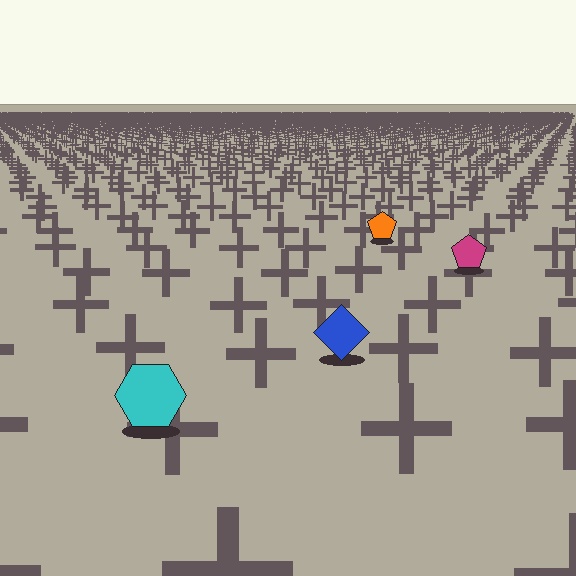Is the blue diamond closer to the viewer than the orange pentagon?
Yes. The blue diamond is closer — you can tell from the texture gradient: the ground texture is coarser near it.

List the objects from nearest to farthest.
From nearest to farthest: the cyan hexagon, the blue diamond, the magenta pentagon, the orange pentagon.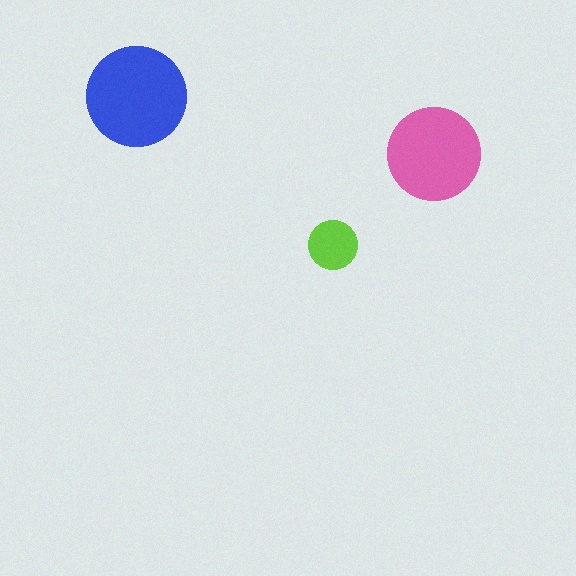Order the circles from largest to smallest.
the blue one, the pink one, the lime one.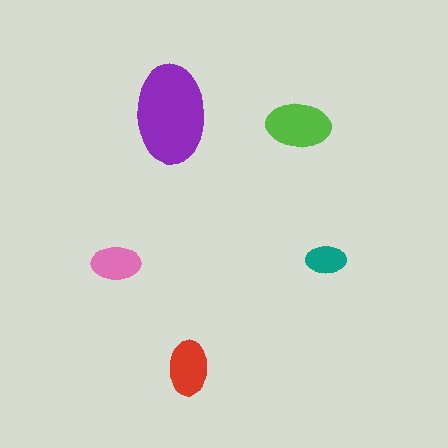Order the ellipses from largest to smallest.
the purple one, the lime one, the red one, the pink one, the teal one.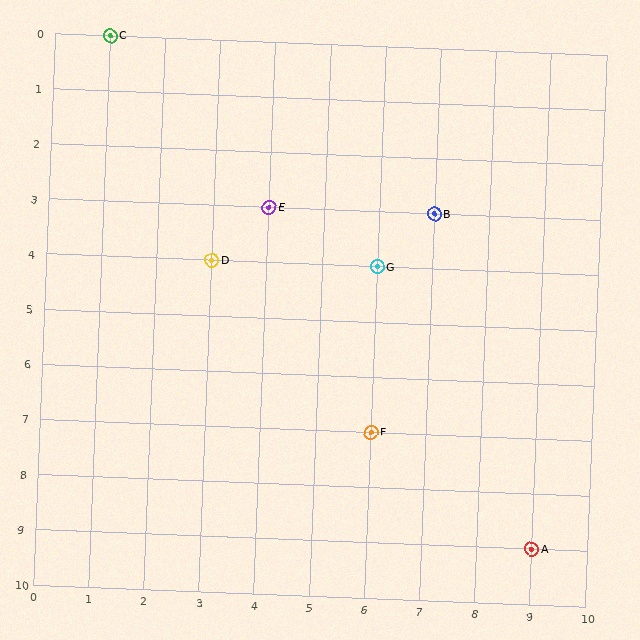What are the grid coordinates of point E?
Point E is at grid coordinates (4, 3).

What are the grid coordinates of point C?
Point C is at grid coordinates (1, 0).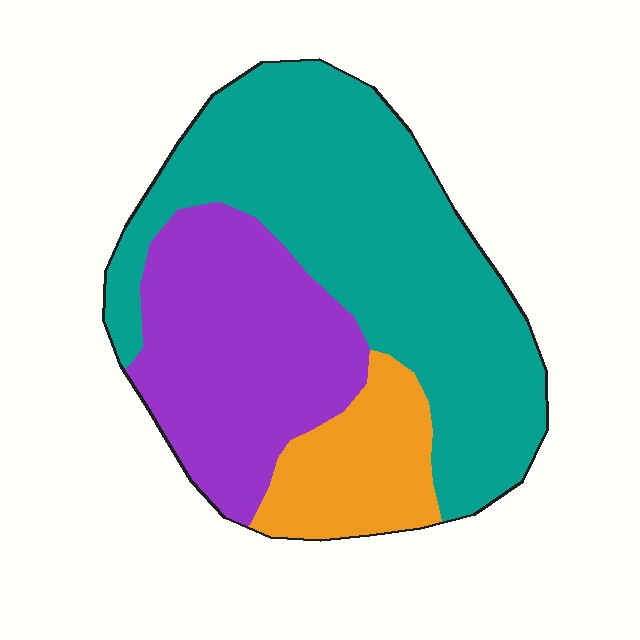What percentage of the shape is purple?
Purple takes up about one third (1/3) of the shape.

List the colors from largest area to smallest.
From largest to smallest: teal, purple, orange.